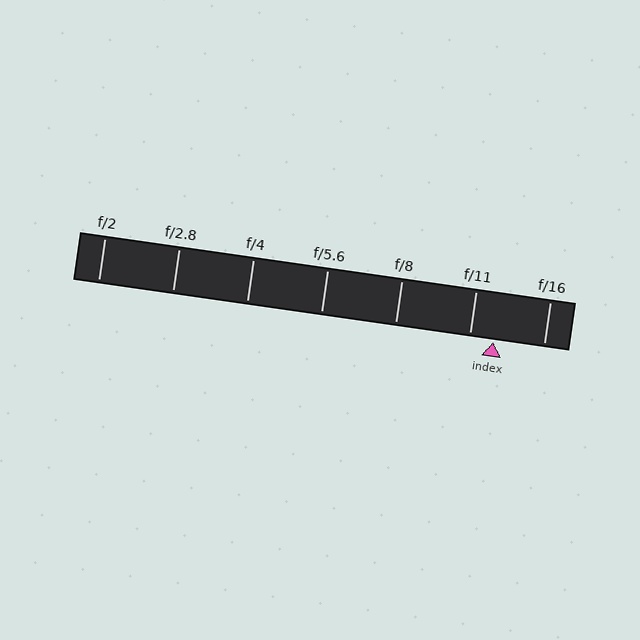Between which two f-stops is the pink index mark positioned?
The index mark is between f/11 and f/16.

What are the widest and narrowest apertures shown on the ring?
The widest aperture shown is f/2 and the narrowest is f/16.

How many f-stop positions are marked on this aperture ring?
There are 7 f-stop positions marked.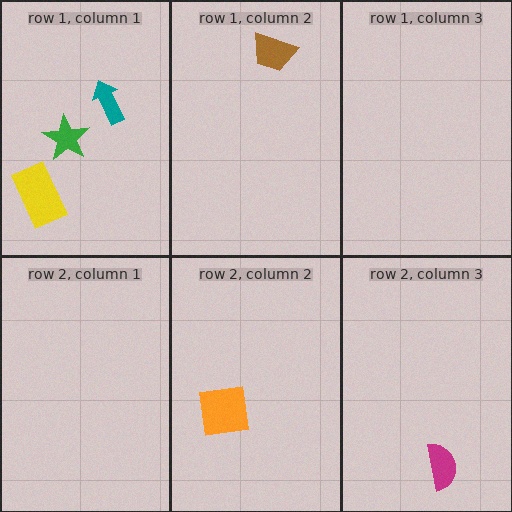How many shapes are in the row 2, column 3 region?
1.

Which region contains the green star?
The row 1, column 1 region.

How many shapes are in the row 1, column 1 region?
3.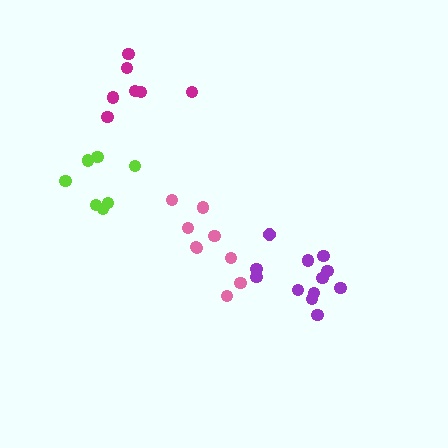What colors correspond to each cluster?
The clusters are colored: pink, magenta, purple, lime.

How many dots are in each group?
Group 1: 9 dots, Group 2: 7 dots, Group 3: 12 dots, Group 4: 7 dots (35 total).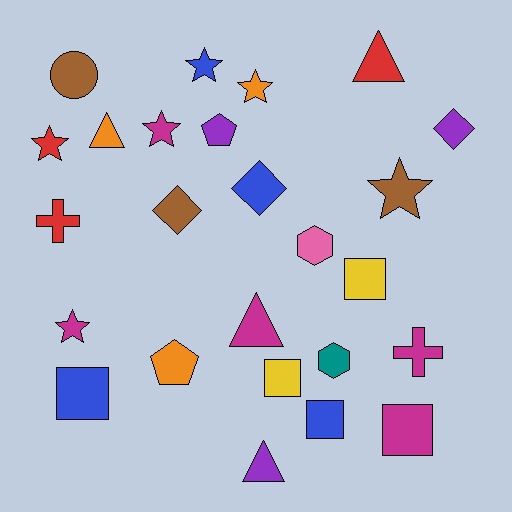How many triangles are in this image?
There are 4 triangles.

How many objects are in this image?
There are 25 objects.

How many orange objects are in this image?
There are 3 orange objects.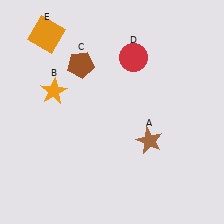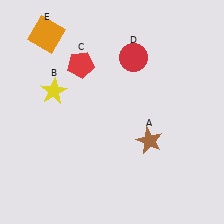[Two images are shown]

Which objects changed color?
B changed from orange to yellow. C changed from brown to red.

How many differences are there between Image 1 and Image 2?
There are 2 differences between the two images.